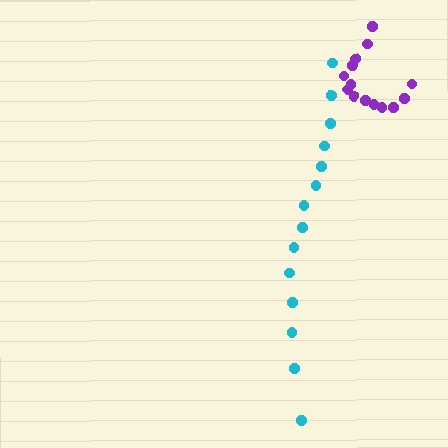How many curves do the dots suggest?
There are 2 distinct paths.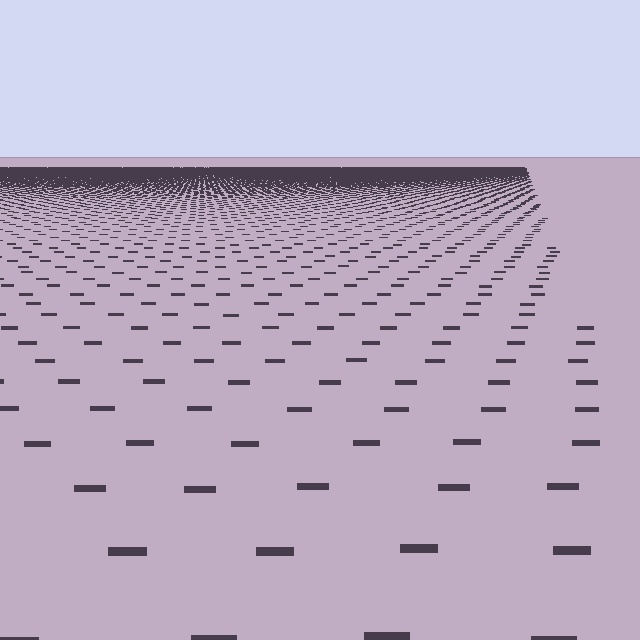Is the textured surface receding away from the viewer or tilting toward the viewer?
The surface is receding away from the viewer. Texture elements get smaller and denser toward the top.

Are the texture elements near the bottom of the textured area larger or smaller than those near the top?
Larger. Near the bottom, elements are closer to the viewer and appear at a bigger on-screen size.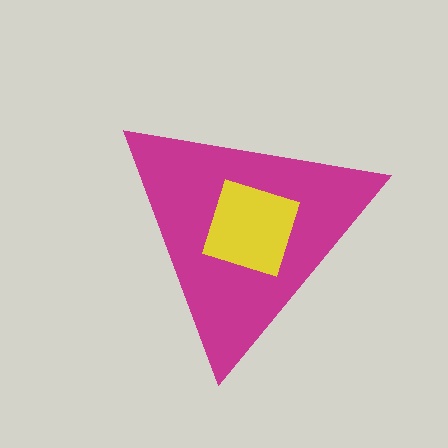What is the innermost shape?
The yellow square.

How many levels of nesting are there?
2.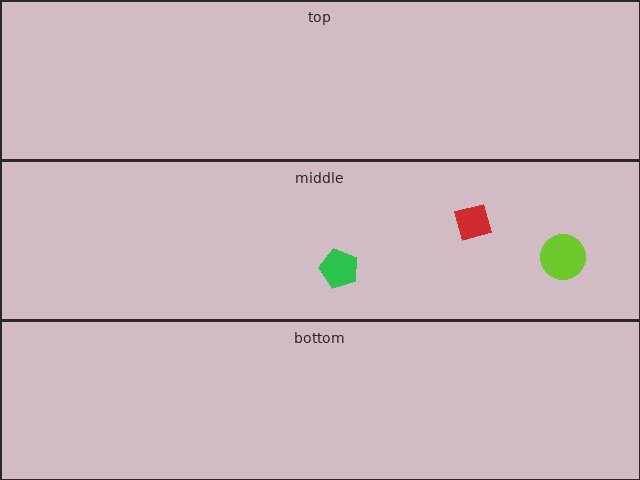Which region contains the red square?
The middle region.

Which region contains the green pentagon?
The middle region.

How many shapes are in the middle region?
3.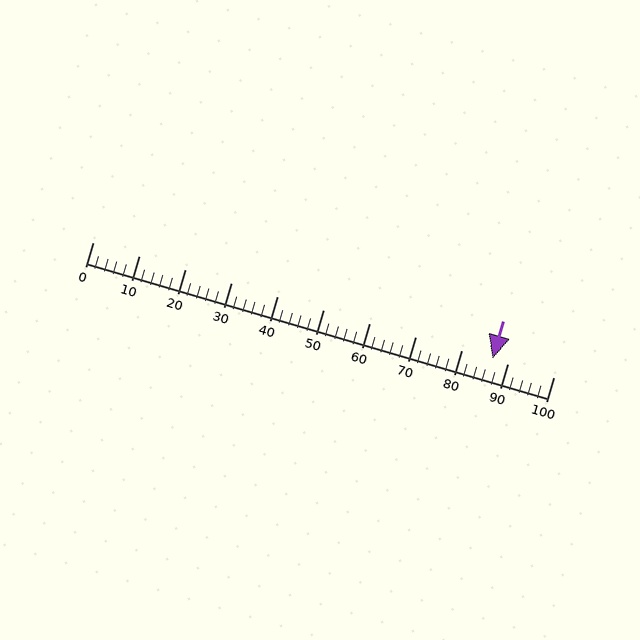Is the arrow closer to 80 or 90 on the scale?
The arrow is closer to 90.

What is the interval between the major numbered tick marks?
The major tick marks are spaced 10 units apart.